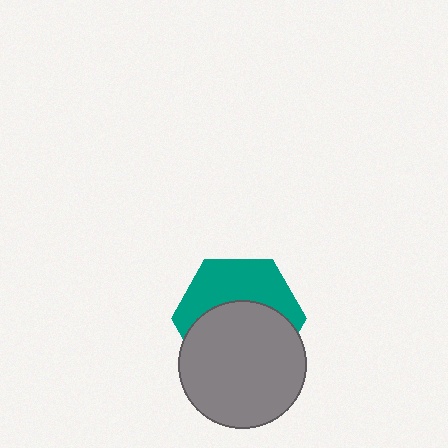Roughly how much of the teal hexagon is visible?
A small part of it is visible (roughly 44%).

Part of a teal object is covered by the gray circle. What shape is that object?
It is a hexagon.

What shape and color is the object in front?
The object in front is a gray circle.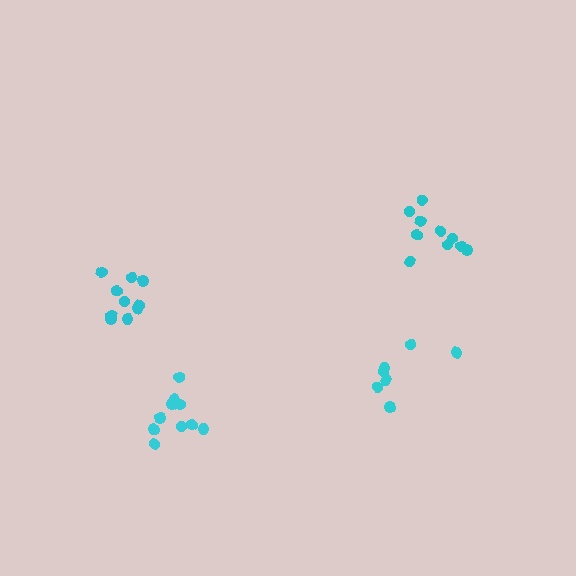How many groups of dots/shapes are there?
There are 4 groups.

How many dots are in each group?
Group 1: 10 dots, Group 2: 7 dots, Group 3: 10 dots, Group 4: 10 dots (37 total).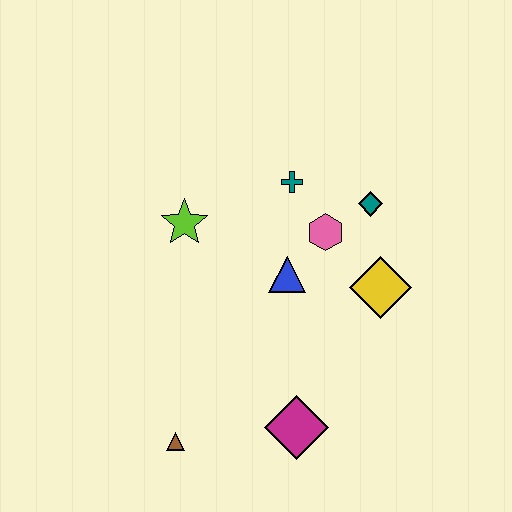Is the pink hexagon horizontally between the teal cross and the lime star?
No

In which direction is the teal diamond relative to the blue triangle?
The teal diamond is to the right of the blue triangle.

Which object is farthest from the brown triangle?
The teal diamond is farthest from the brown triangle.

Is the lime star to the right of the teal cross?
No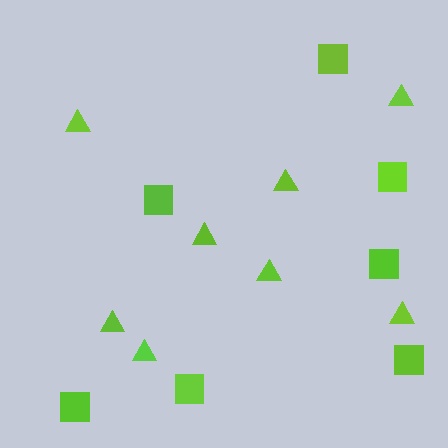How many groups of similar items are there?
There are 2 groups: one group of triangles (8) and one group of squares (7).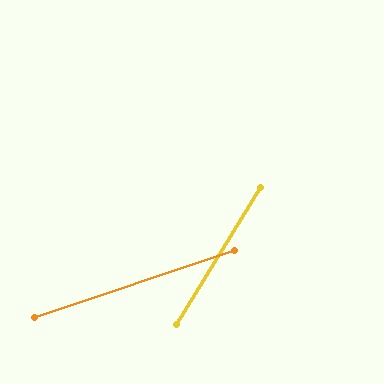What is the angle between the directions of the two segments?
Approximately 40 degrees.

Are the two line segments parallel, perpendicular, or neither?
Neither parallel nor perpendicular — they differ by about 40°.